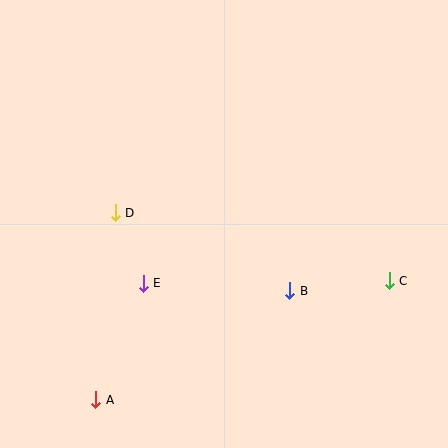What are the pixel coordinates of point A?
Point A is at (96, 400).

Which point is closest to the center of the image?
Point B at (290, 291) is closest to the center.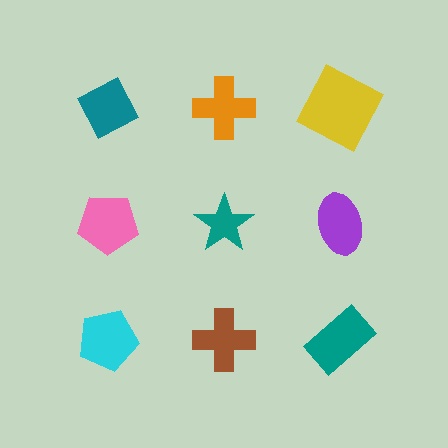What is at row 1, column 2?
An orange cross.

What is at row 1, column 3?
A yellow square.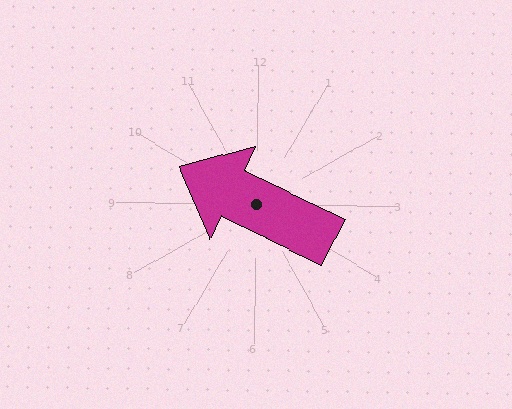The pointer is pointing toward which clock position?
Roughly 10 o'clock.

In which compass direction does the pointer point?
Northwest.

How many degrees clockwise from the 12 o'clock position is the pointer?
Approximately 295 degrees.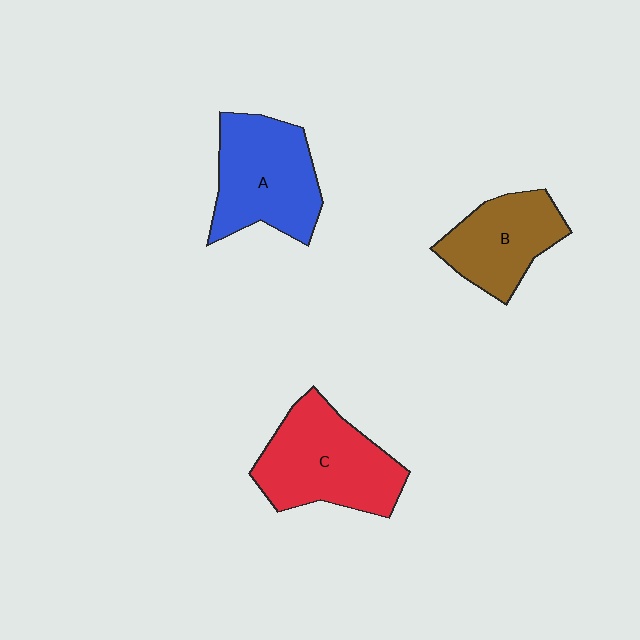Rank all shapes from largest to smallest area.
From largest to smallest: C (red), A (blue), B (brown).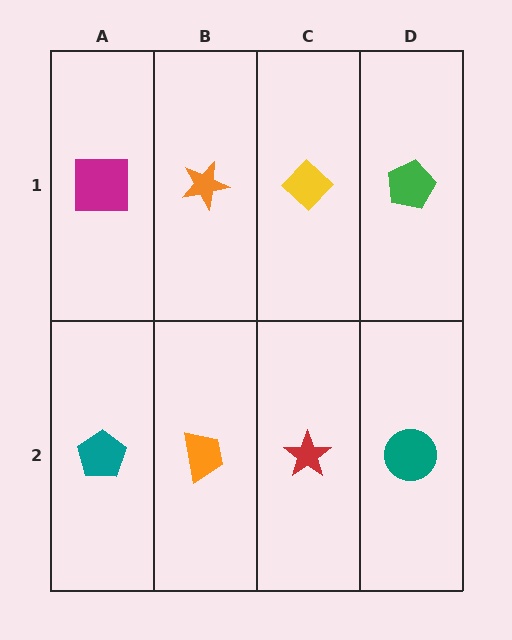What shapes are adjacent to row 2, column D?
A green pentagon (row 1, column D), a red star (row 2, column C).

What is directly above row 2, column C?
A yellow diamond.